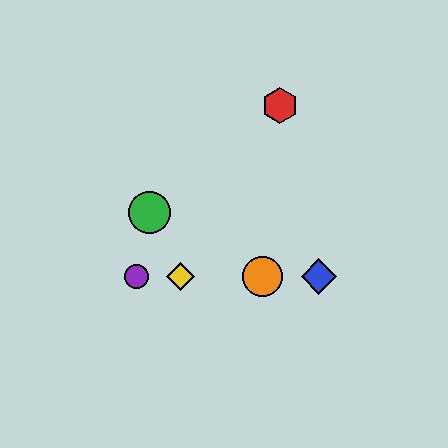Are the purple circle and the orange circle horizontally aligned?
Yes, both are at y≈277.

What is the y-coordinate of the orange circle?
The orange circle is at y≈277.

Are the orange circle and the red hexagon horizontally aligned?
No, the orange circle is at y≈277 and the red hexagon is at y≈106.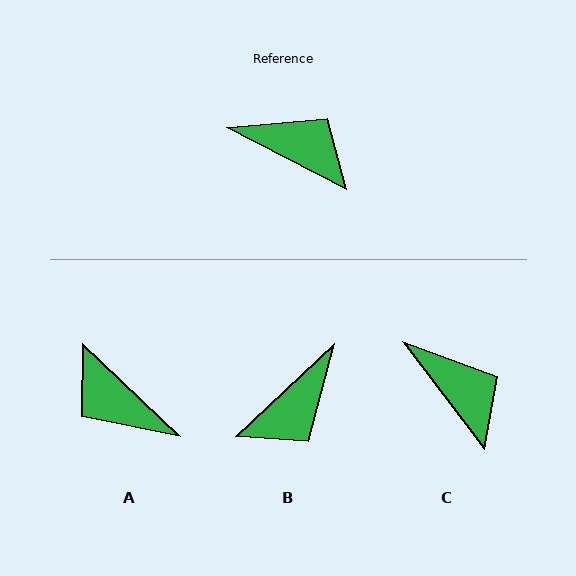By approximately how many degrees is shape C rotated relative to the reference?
Approximately 25 degrees clockwise.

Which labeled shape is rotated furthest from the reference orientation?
A, about 164 degrees away.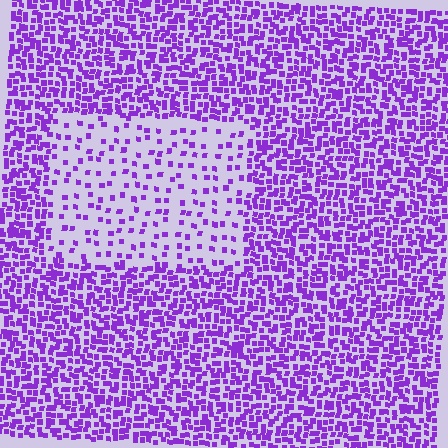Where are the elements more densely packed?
The elements are more densely packed outside the rectangle boundary.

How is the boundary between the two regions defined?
The boundary is defined by a change in element density (approximately 2.9x ratio). All elements are the same color, size, and shape.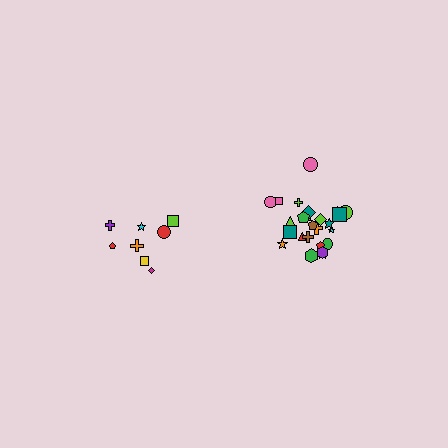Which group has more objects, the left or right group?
The right group.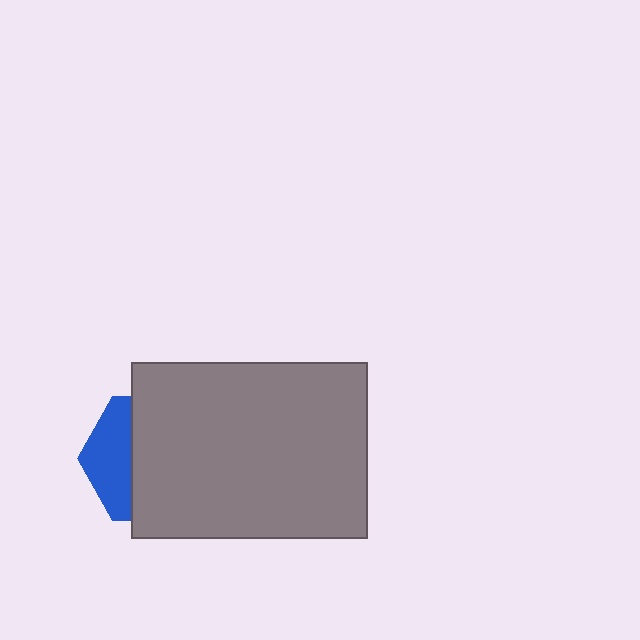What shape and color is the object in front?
The object in front is a gray rectangle.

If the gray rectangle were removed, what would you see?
You would see the complete blue hexagon.